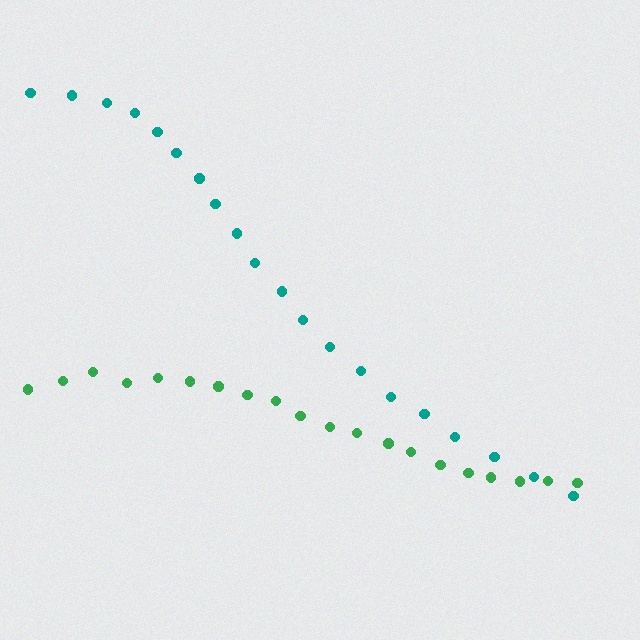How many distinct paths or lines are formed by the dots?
There are 2 distinct paths.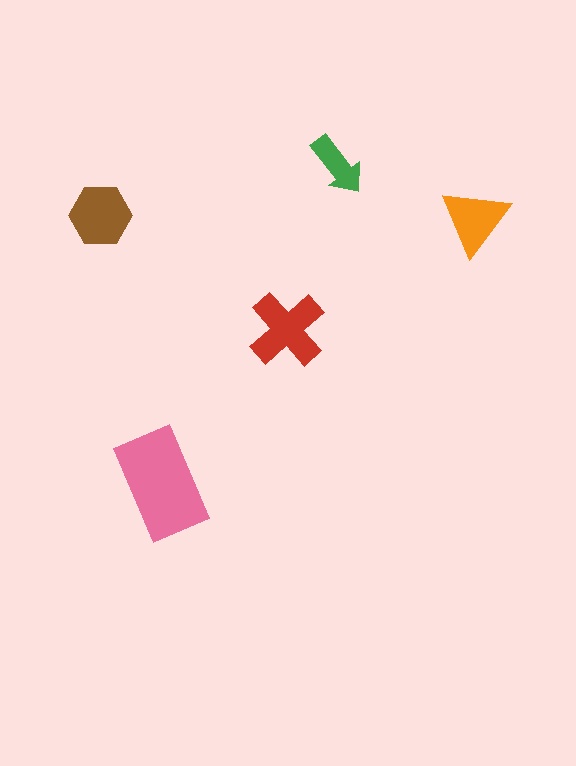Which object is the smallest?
The green arrow.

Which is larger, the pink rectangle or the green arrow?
The pink rectangle.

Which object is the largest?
The pink rectangle.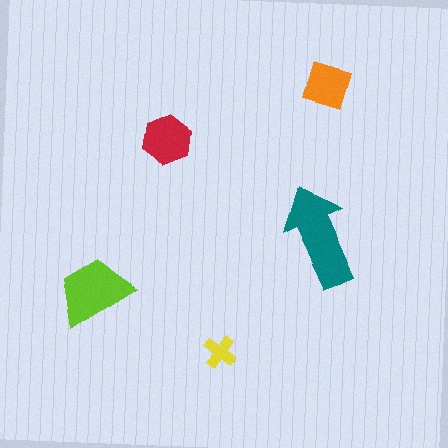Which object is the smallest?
The yellow cross.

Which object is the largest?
The teal arrow.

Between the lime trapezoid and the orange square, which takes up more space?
The lime trapezoid.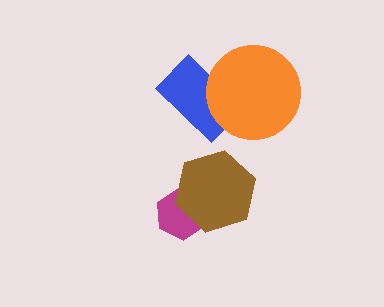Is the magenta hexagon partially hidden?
Yes, it is partially covered by another shape.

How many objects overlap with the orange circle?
1 object overlaps with the orange circle.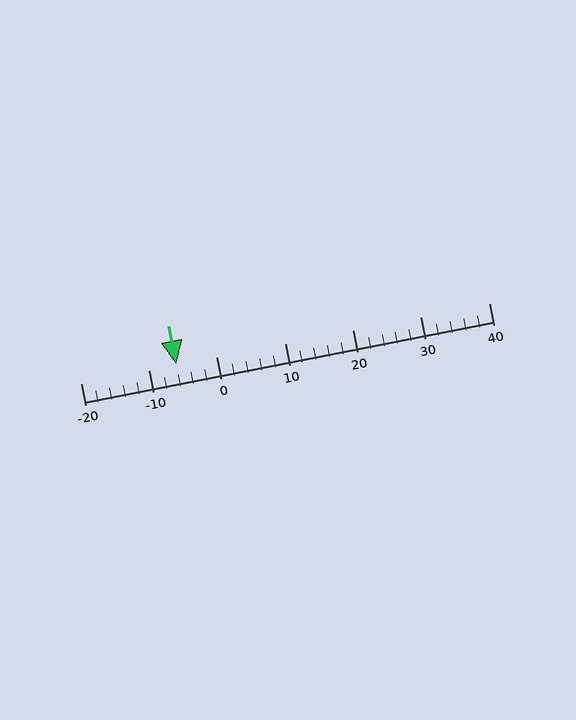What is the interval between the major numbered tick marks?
The major tick marks are spaced 10 units apart.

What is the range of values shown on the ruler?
The ruler shows values from -20 to 40.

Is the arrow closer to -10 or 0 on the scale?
The arrow is closer to -10.